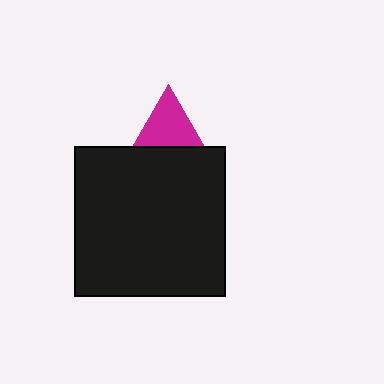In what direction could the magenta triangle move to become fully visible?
The magenta triangle could move up. That would shift it out from behind the black square entirely.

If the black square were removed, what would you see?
You would see the complete magenta triangle.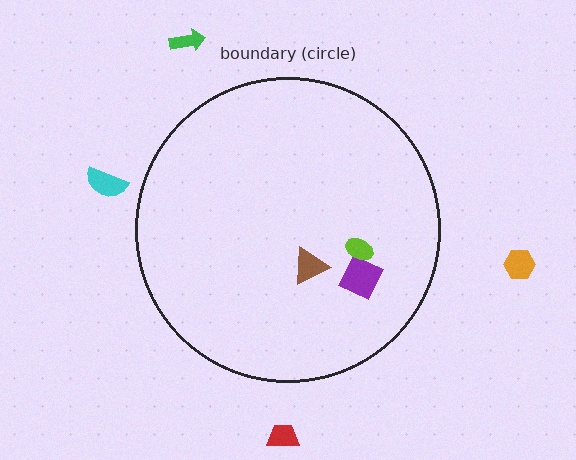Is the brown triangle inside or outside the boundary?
Inside.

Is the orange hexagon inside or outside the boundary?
Outside.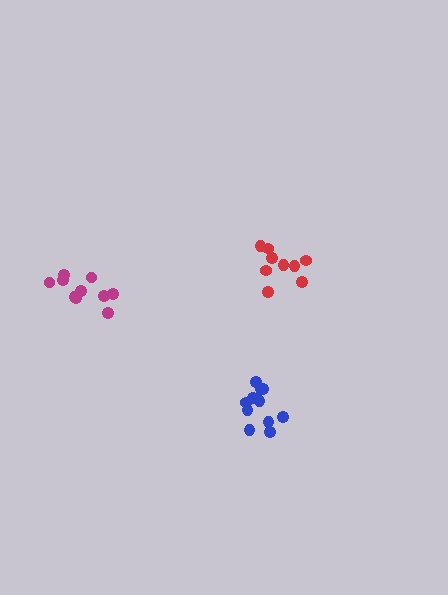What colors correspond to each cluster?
The clusters are colored: red, blue, magenta.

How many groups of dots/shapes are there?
There are 3 groups.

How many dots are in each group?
Group 1: 9 dots, Group 2: 11 dots, Group 3: 10 dots (30 total).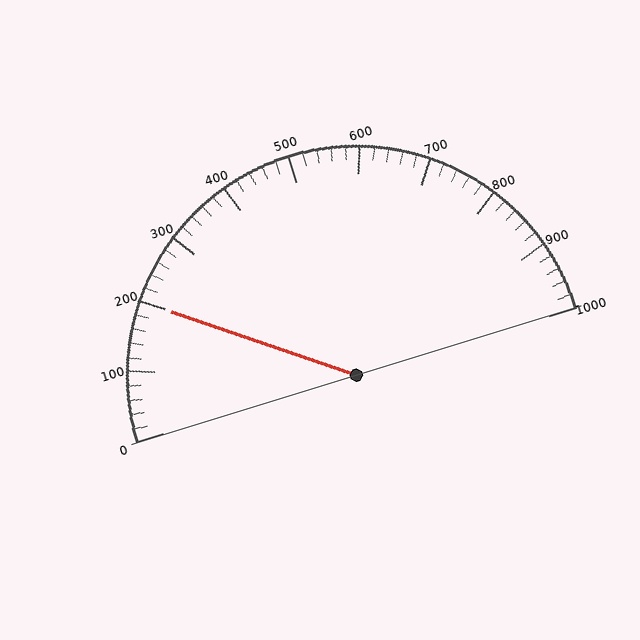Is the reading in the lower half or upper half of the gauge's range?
The reading is in the lower half of the range (0 to 1000).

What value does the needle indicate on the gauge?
The needle indicates approximately 200.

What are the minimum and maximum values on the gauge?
The gauge ranges from 0 to 1000.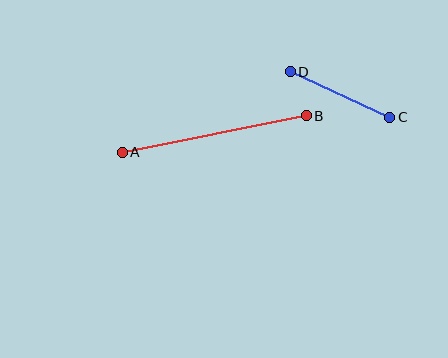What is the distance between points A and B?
The distance is approximately 188 pixels.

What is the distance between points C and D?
The distance is approximately 109 pixels.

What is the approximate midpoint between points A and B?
The midpoint is at approximately (214, 134) pixels.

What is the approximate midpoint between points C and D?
The midpoint is at approximately (340, 94) pixels.